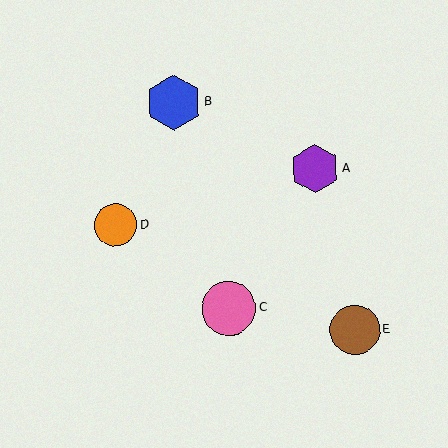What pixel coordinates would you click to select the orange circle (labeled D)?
Click at (115, 225) to select the orange circle D.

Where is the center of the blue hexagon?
The center of the blue hexagon is at (173, 103).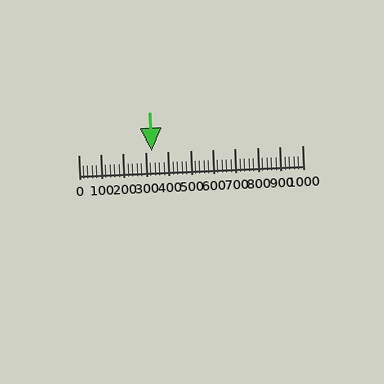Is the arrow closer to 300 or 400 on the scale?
The arrow is closer to 300.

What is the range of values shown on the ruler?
The ruler shows values from 0 to 1000.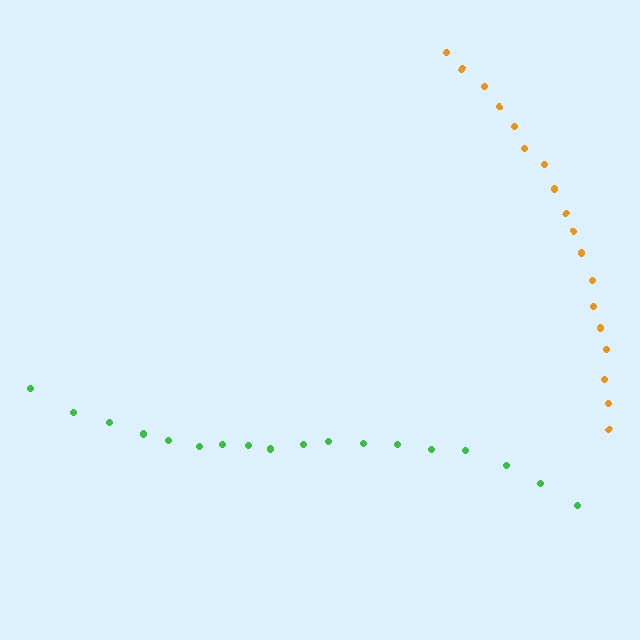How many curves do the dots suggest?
There are 2 distinct paths.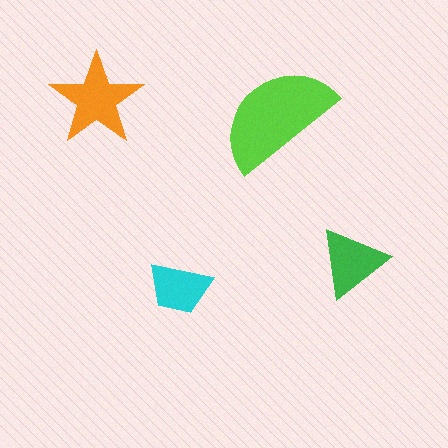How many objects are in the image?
There are 4 objects in the image.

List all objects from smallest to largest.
The cyan trapezoid, the green triangle, the orange star, the lime semicircle.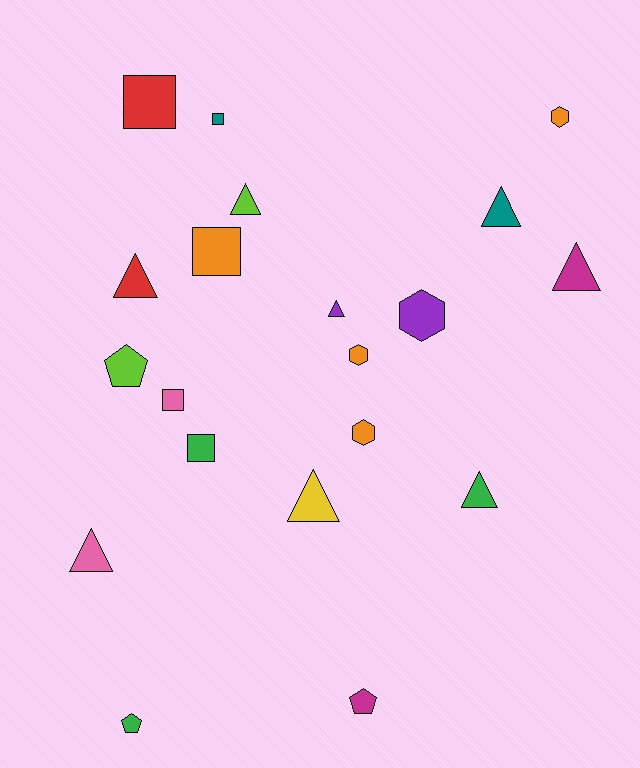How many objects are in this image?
There are 20 objects.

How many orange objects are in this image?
There are 4 orange objects.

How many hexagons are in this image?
There are 4 hexagons.